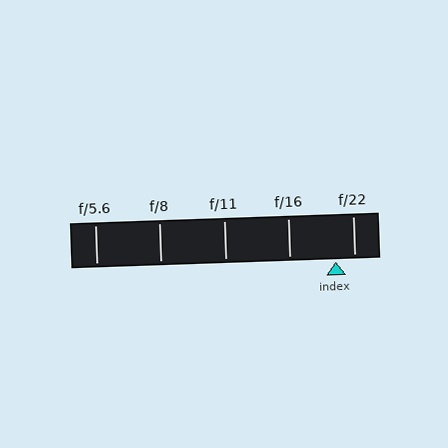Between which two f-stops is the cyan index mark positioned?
The index mark is between f/16 and f/22.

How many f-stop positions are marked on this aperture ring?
There are 5 f-stop positions marked.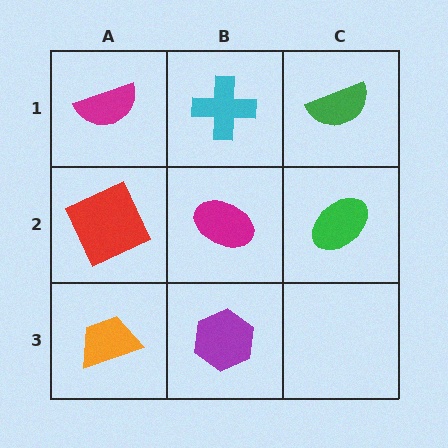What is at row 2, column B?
A magenta ellipse.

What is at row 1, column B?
A cyan cross.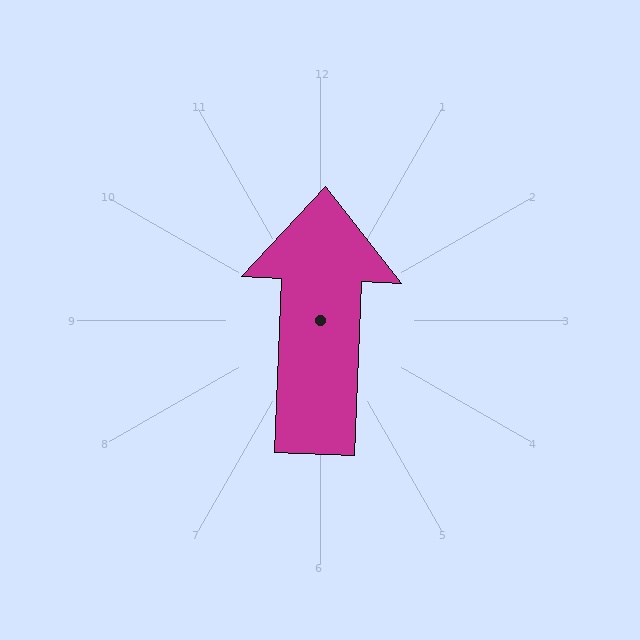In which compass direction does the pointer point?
North.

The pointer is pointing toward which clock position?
Roughly 12 o'clock.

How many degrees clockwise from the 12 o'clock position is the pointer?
Approximately 2 degrees.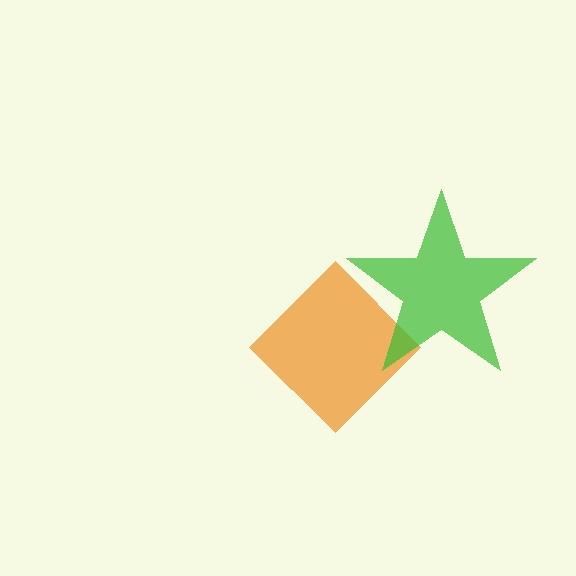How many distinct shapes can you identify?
There are 2 distinct shapes: an orange diamond, a green star.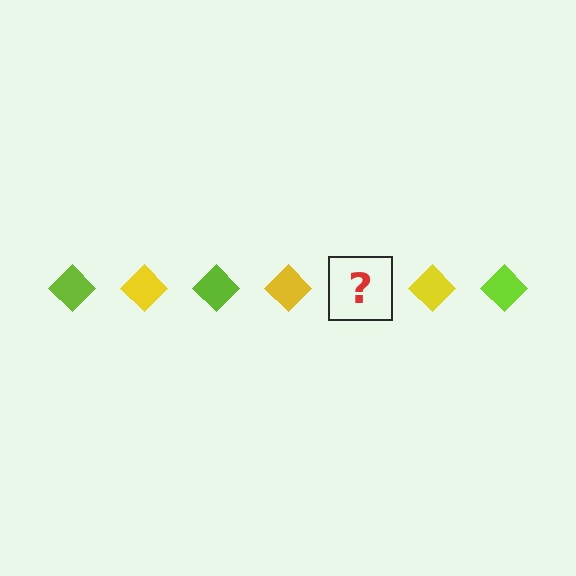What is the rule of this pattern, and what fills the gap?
The rule is that the pattern cycles through lime, yellow diamonds. The gap should be filled with a lime diamond.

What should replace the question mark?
The question mark should be replaced with a lime diamond.